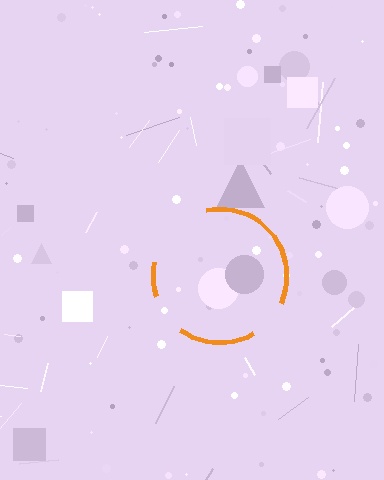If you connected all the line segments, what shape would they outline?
They would outline a circle.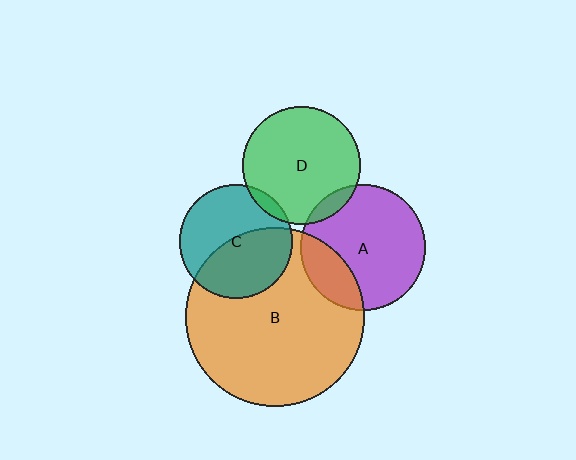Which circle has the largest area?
Circle B (orange).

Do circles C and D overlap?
Yes.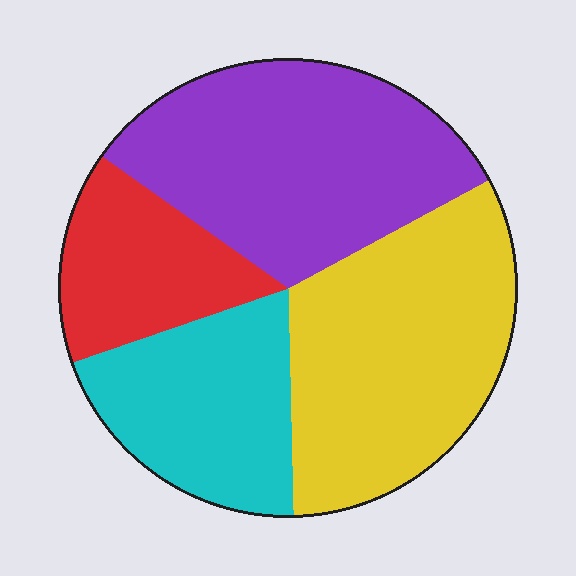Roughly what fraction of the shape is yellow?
Yellow takes up between a sixth and a third of the shape.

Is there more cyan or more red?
Cyan.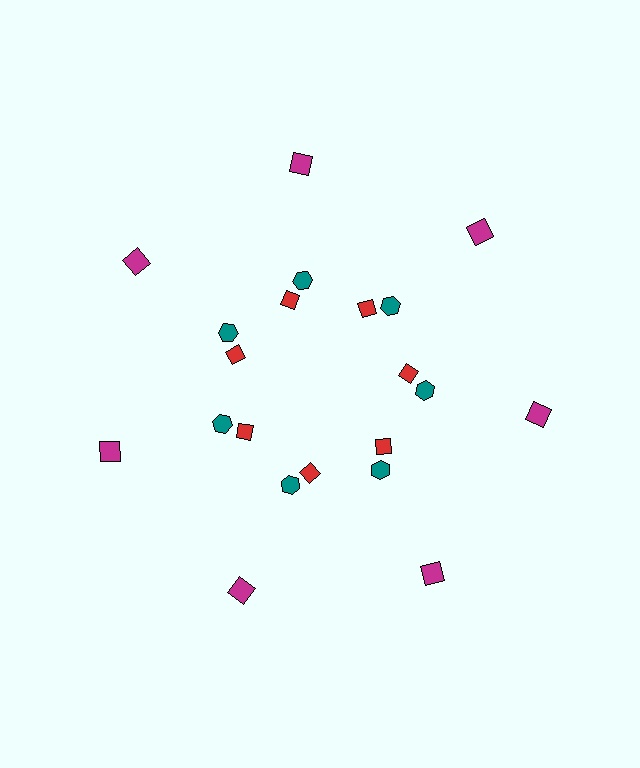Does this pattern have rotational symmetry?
Yes, this pattern has 7-fold rotational symmetry. It looks the same after rotating 51 degrees around the center.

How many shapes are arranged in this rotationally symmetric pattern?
There are 21 shapes, arranged in 7 groups of 3.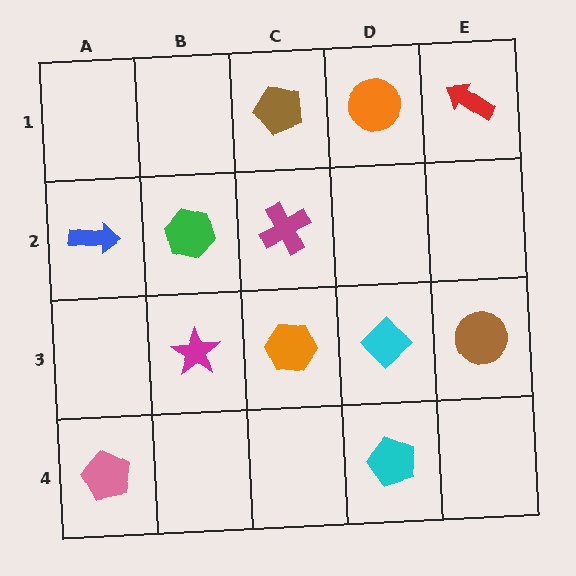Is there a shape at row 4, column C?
No, that cell is empty.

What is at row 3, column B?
A magenta star.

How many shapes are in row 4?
2 shapes.